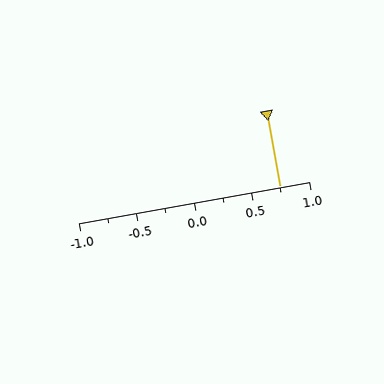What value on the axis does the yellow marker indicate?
The marker indicates approximately 0.75.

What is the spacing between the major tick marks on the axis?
The major ticks are spaced 0.5 apart.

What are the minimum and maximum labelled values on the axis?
The axis runs from -1.0 to 1.0.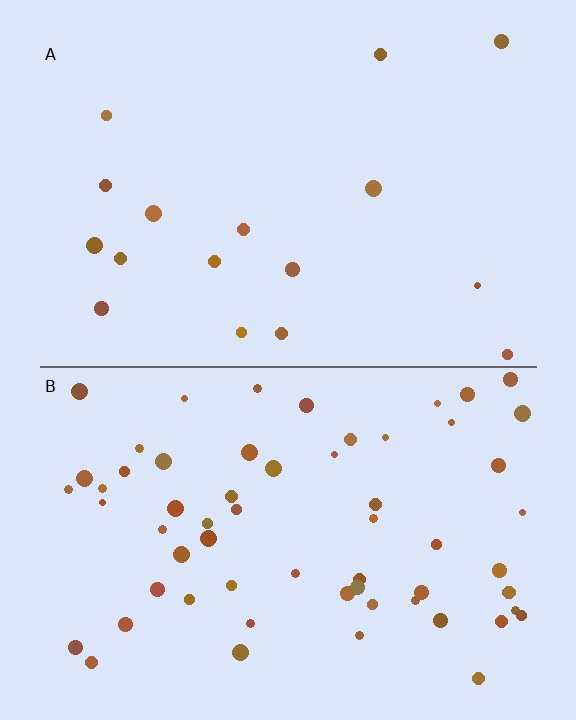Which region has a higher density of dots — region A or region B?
B (the bottom).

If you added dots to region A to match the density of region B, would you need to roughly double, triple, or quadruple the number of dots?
Approximately quadruple.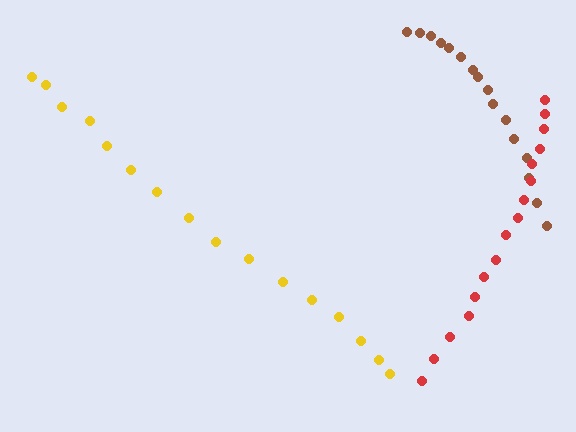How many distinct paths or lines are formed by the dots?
There are 3 distinct paths.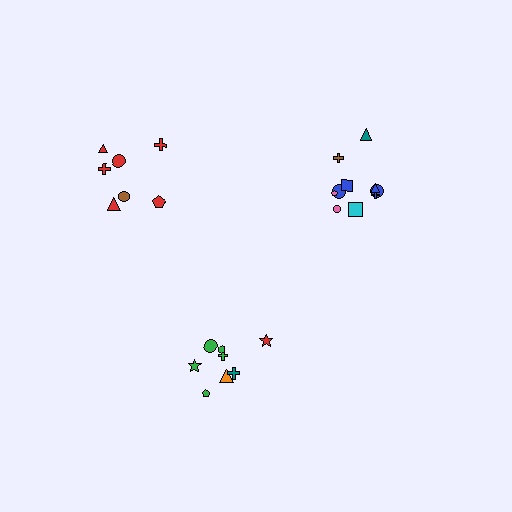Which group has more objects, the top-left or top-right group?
The top-right group.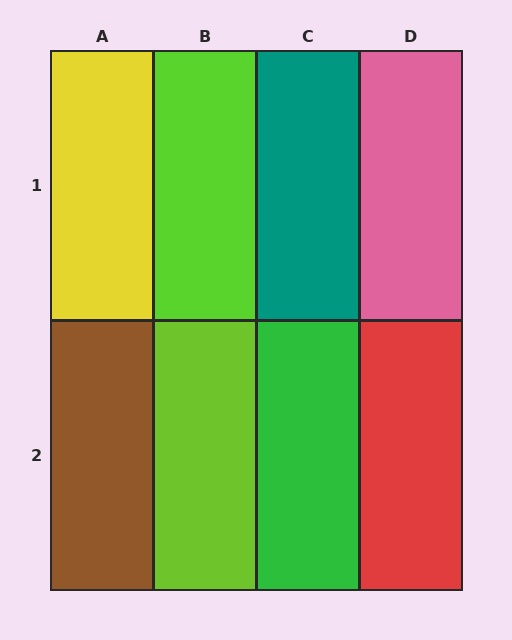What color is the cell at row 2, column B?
Lime.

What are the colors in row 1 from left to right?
Yellow, lime, teal, pink.